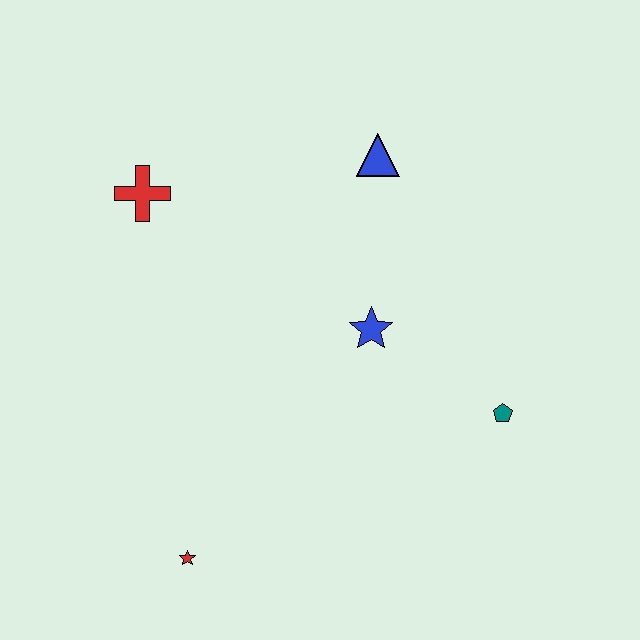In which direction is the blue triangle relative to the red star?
The blue triangle is above the red star.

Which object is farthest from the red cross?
The teal pentagon is farthest from the red cross.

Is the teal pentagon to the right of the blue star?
Yes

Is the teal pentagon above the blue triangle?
No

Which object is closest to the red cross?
The blue triangle is closest to the red cross.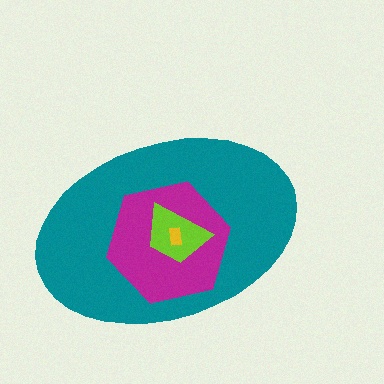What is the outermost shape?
The teal ellipse.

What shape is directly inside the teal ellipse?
The magenta hexagon.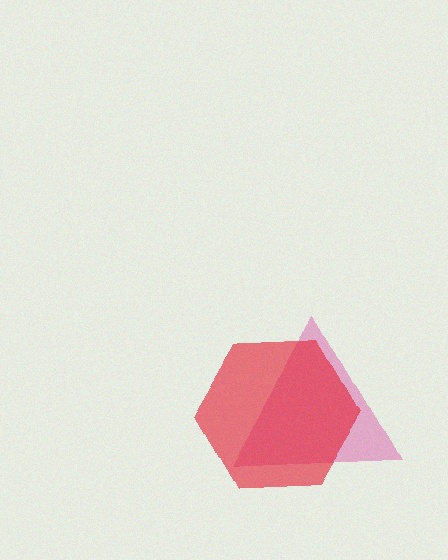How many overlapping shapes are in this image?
There are 2 overlapping shapes in the image.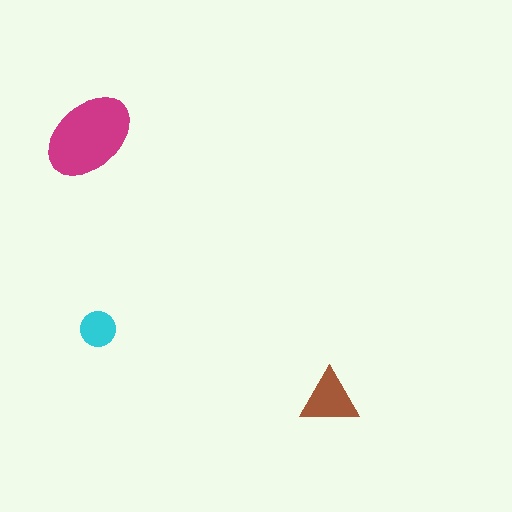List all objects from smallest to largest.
The cyan circle, the brown triangle, the magenta ellipse.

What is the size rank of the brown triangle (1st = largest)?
2nd.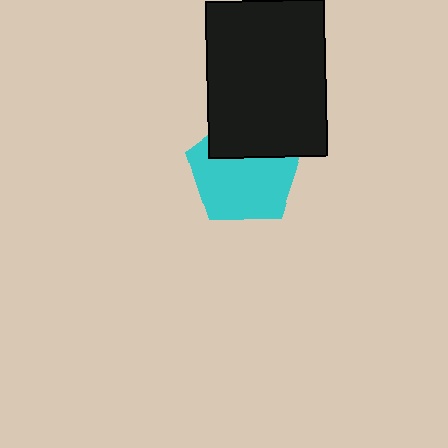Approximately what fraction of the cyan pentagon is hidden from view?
Roughly 34% of the cyan pentagon is hidden behind the black rectangle.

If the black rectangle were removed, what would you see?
You would see the complete cyan pentagon.